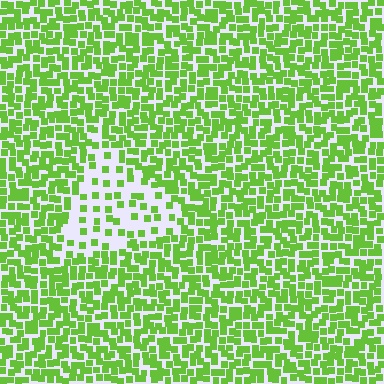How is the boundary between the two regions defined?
The boundary is defined by a change in element density (approximately 2.6x ratio). All elements are the same color, size, and shape.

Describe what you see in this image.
The image contains small lime elements arranged at two different densities. A triangle-shaped region is visible where the elements are less densely packed than the surrounding area.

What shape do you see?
I see a triangle.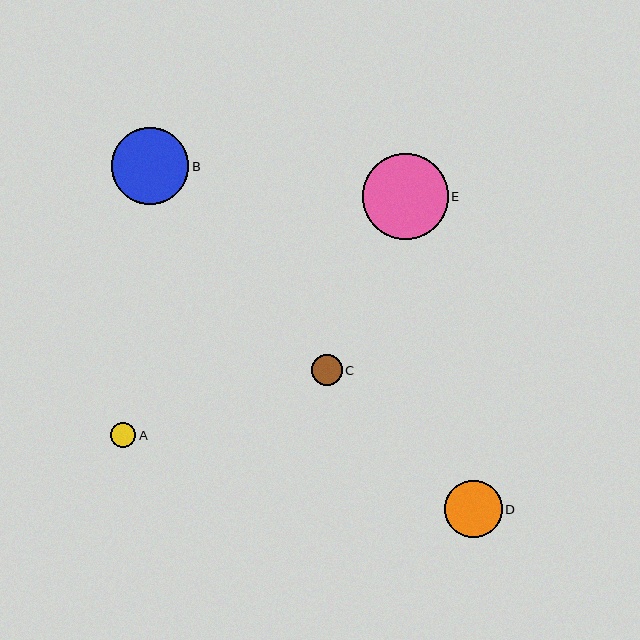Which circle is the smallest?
Circle A is the smallest with a size of approximately 25 pixels.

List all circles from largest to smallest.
From largest to smallest: E, B, D, C, A.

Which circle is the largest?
Circle E is the largest with a size of approximately 86 pixels.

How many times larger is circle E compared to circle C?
Circle E is approximately 2.8 times the size of circle C.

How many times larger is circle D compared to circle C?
Circle D is approximately 1.8 times the size of circle C.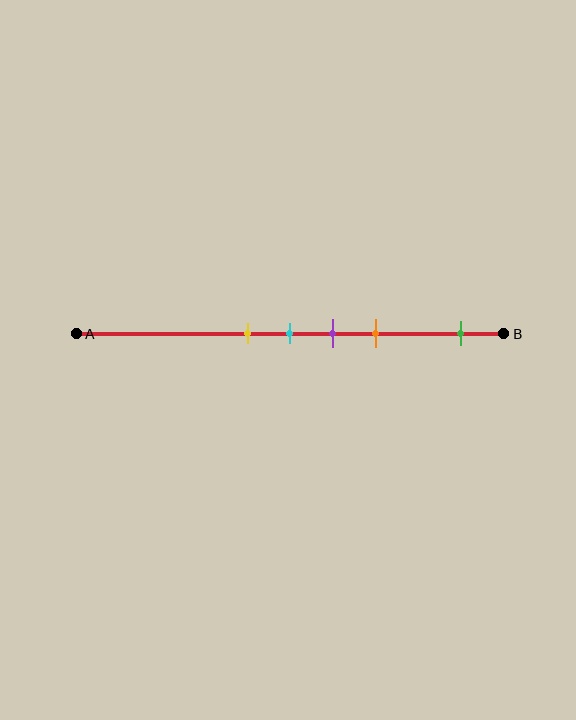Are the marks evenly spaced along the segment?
No, the marks are not evenly spaced.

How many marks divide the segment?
There are 5 marks dividing the segment.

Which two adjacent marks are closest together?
The yellow and cyan marks are the closest adjacent pair.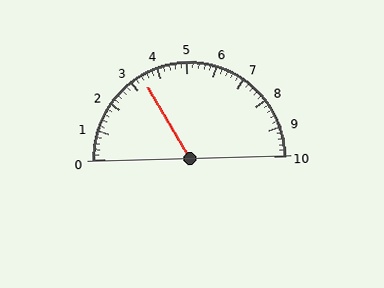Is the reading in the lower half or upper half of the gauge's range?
The reading is in the lower half of the range (0 to 10).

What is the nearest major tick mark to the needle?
The nearest major tick mark is 3.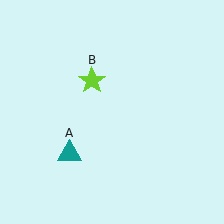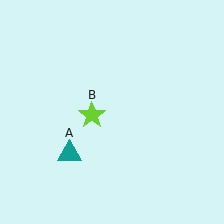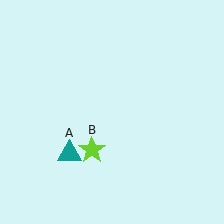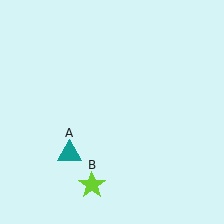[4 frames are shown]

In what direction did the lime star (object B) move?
The lime star (object B) moved down.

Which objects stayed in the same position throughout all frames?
Teal triangle (object A) remained stationary.